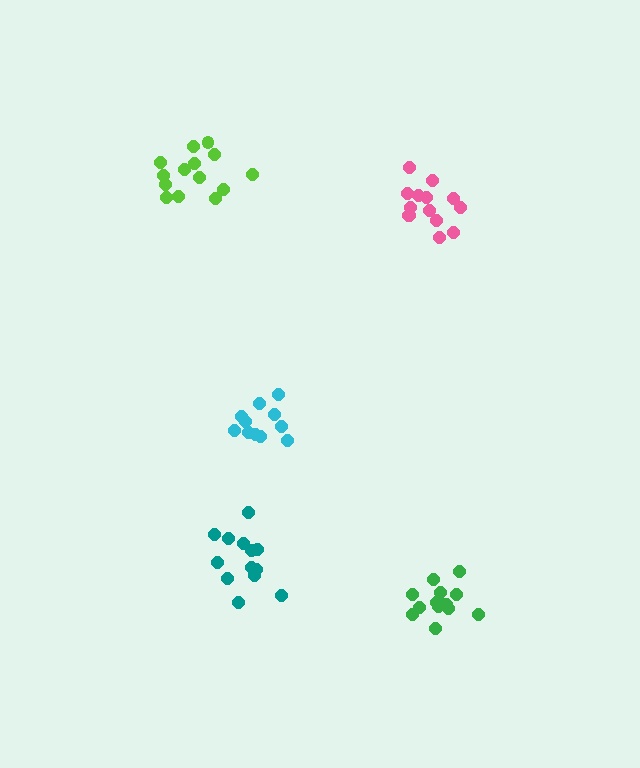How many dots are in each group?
Group 1: 14 dots, Group 2: 14 dots, Group 3: 11 dots, Group 4: 14 dots, Group 5: 13 dots (66 total).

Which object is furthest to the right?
The green cluster is rightmost.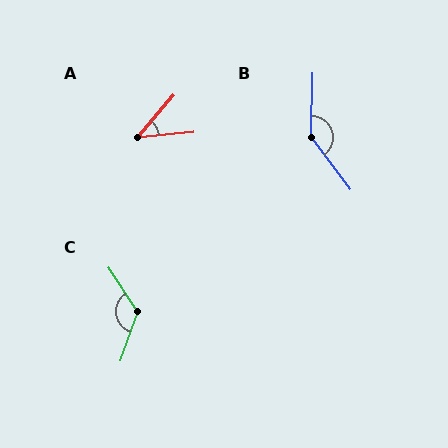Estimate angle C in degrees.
Approximately 128 degrees.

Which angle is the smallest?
A, at approximately 44 degrees.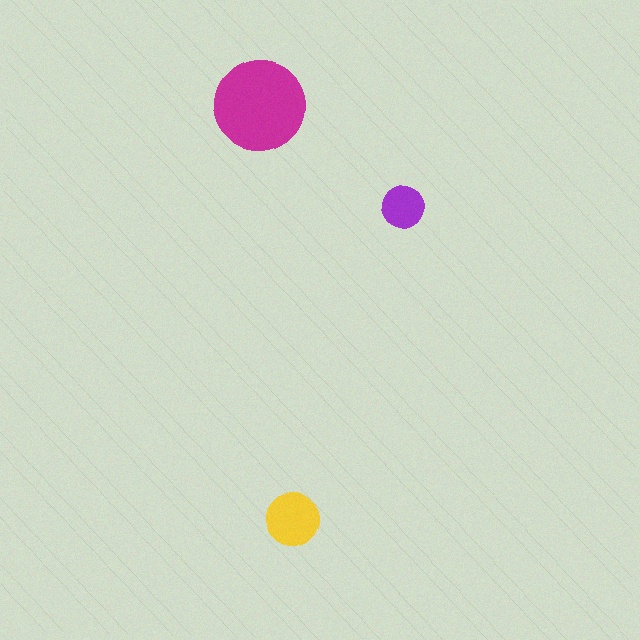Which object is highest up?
The magenta circle is topmost.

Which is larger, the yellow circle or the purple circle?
The yellow one.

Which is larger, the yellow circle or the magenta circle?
The magenta one.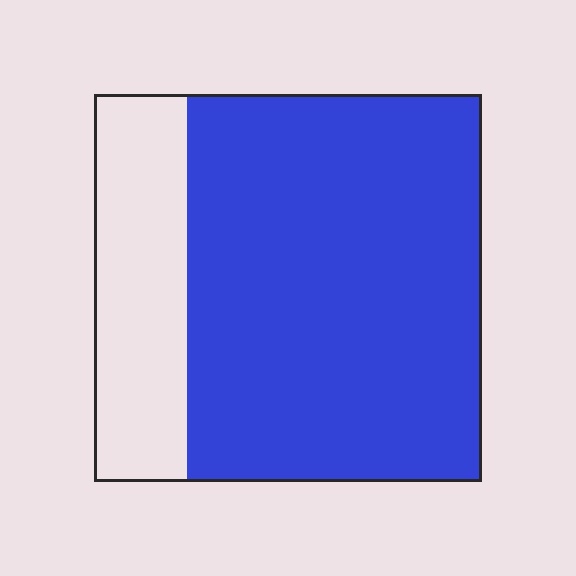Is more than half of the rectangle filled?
Yes.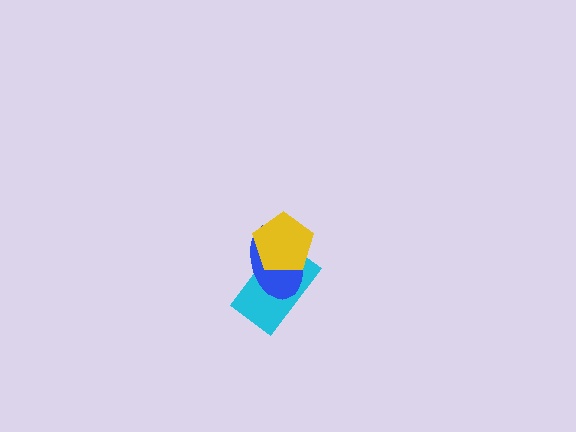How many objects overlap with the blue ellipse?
2 objects overlap with the blue ellipse.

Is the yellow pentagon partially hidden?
No, no other shape covers it.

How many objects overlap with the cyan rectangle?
2 objects overlap with the cyan rectangle.